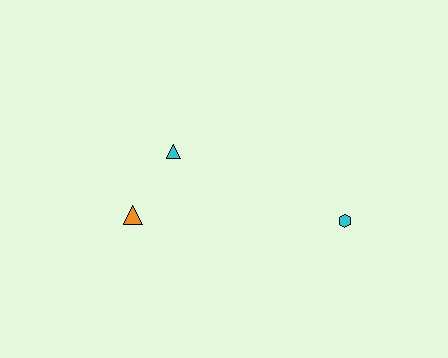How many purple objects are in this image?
There are no purple objects.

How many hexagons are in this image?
There is 1 hexagon.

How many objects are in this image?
There are 3 objects.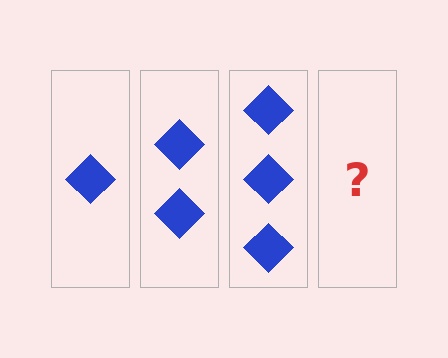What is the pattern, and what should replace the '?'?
The pattern is that each step adds one more diamond. The '?' should be 4 diamonds.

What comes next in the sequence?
The next element should be 4 diamonds.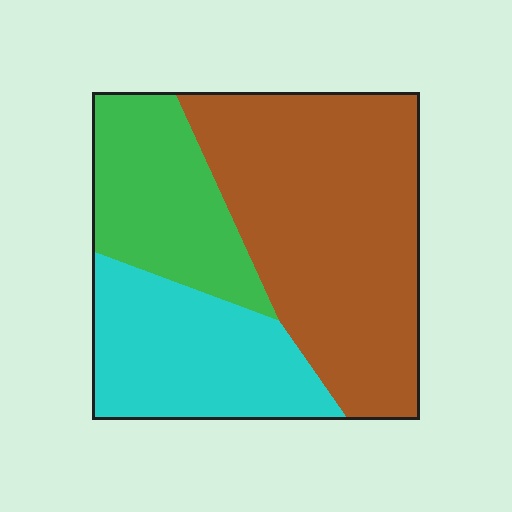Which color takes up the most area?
Brown, at roughly 50%.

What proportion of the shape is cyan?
Cyan covers 27% of the shape.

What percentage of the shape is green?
Green takes up about one quarter (1/4) of the shape.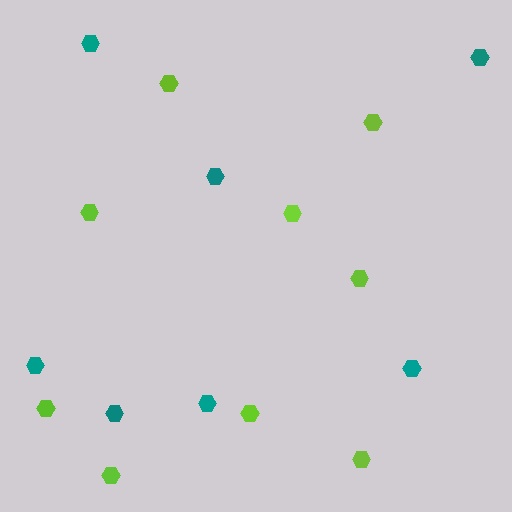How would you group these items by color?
There are 2 groups: one group of lime hexagons (9) and one group of teal hexagons (7).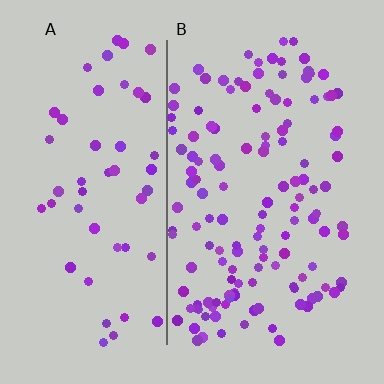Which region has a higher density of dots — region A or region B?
B (the right).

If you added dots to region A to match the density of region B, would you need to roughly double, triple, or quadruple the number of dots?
Approximately double.